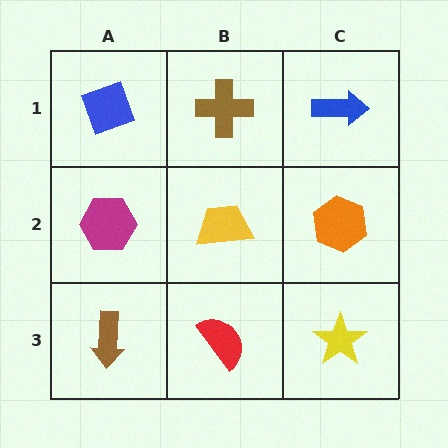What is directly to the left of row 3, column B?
A brown arrow.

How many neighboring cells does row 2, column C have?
3.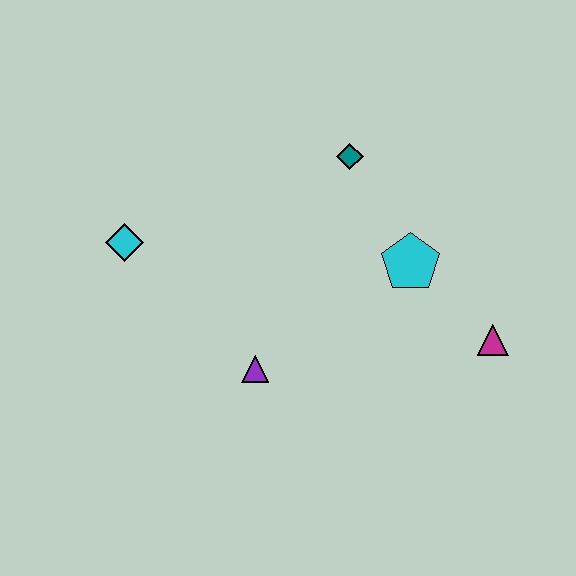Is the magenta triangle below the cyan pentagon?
Yes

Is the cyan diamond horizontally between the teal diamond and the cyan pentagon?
No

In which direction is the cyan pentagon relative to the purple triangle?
The cyan pentagon is to the right of the purple triangle.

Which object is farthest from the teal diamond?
The cyan diamond is farthest from the teal diamond.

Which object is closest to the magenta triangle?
The cyan pentagon is closest to the magenta triangle.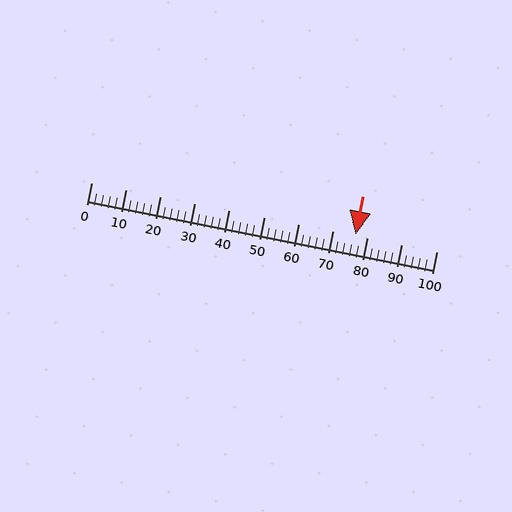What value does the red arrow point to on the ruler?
The red arrow points to approximately 77.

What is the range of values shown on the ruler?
The ruler shows values from 0 to 100.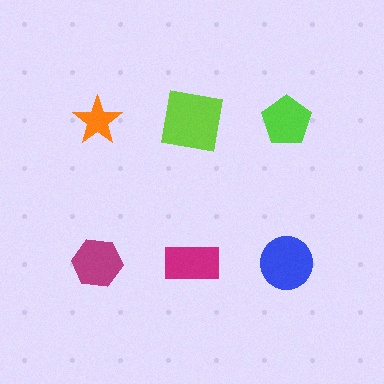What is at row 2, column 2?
A magenta rectangle.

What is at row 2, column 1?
A magenta hexagon.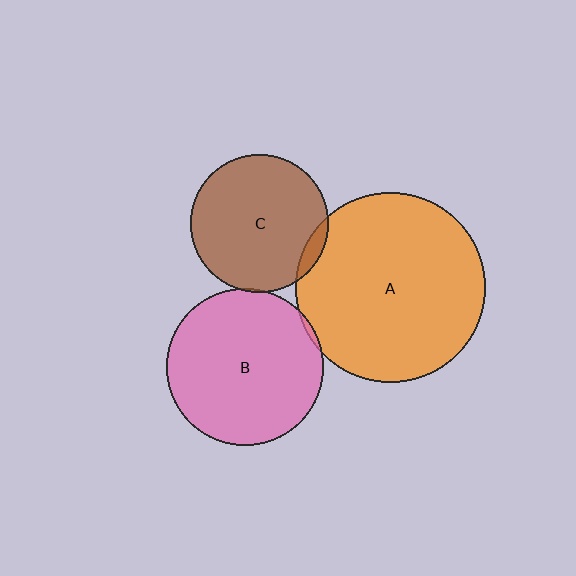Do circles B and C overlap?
Yes.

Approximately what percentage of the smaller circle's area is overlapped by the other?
Approximately 5%.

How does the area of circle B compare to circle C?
Approximately 1.3 times.